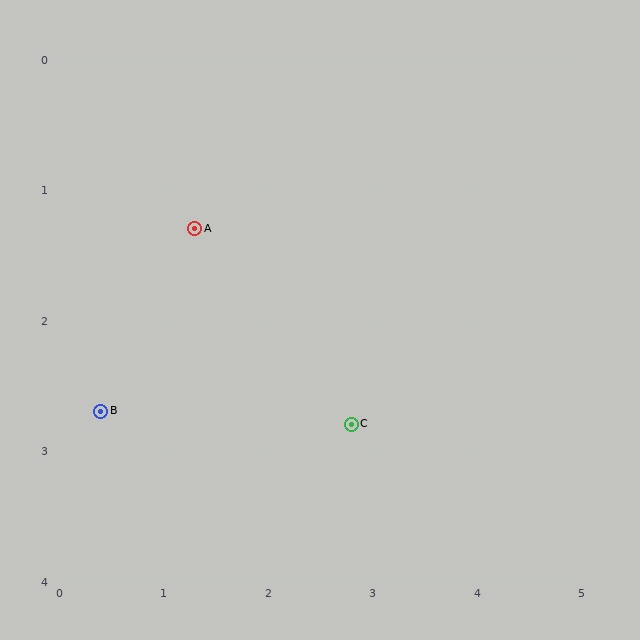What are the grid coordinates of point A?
Point A is at approximately (1.3, 1.3).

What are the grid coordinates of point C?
Point C is at approximately (2.8, 2.8).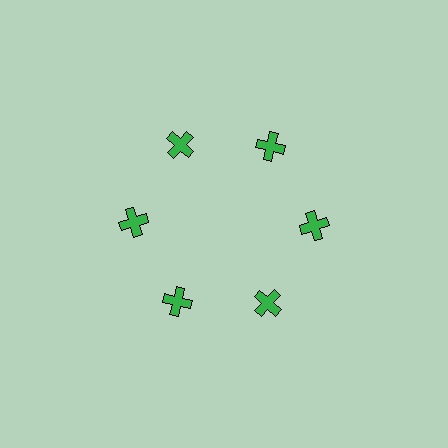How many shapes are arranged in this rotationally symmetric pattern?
There are 6 shapes, arranged in 6 groups of 1.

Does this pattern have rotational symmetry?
Yes, this pattern has 6-fold rotational symmetry. It looks the same after rotating 60 degrees around the center.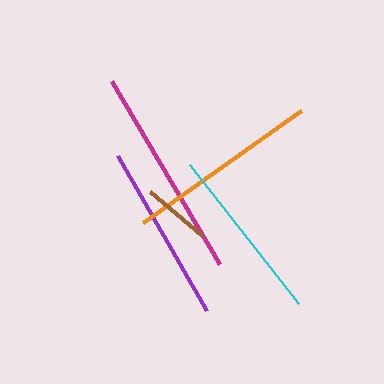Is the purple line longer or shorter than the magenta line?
The magenta line is longer than the purple line.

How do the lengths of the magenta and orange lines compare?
The magenta and orange lines are approximately the same length.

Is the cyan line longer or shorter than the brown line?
The cyan line is longer than the brown line.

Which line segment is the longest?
The magenta line is the longest at approximately 213 pixels.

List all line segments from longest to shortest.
From longest to shortest: magenta, orange, purple, cyan, brown.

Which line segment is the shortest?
The brown line is the shortest at approximately 68 pixels.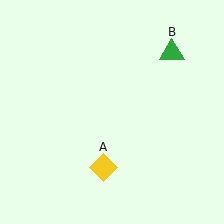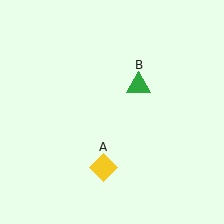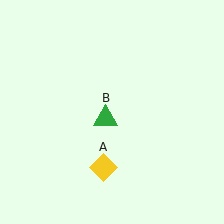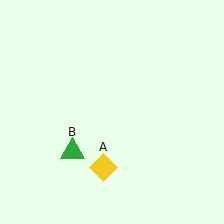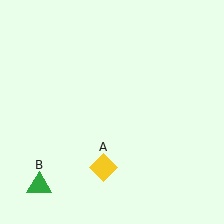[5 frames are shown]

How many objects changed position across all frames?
1 object changed position: green triangle (object B).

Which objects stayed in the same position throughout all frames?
Yellow diamond (object A) remained stationary.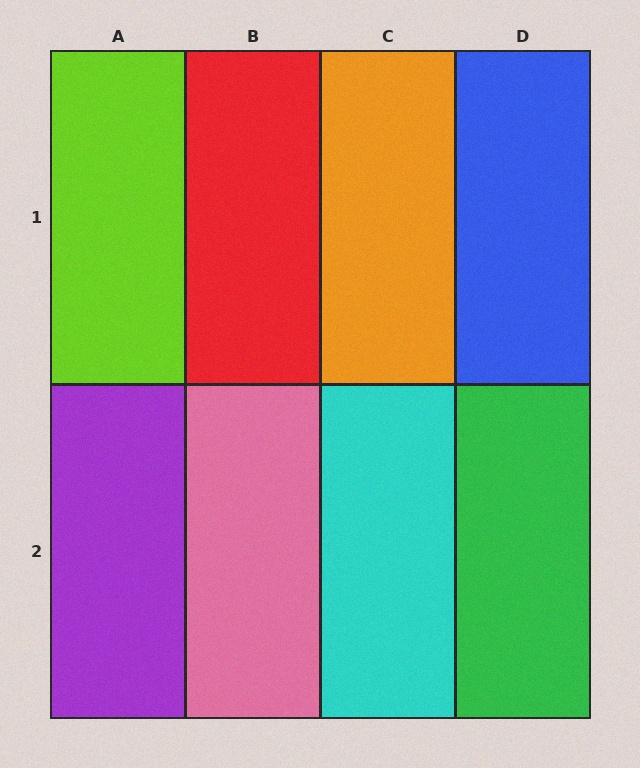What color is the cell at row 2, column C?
Cyan.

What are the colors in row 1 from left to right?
Lime, red, orange, blue.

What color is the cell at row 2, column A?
Purple.